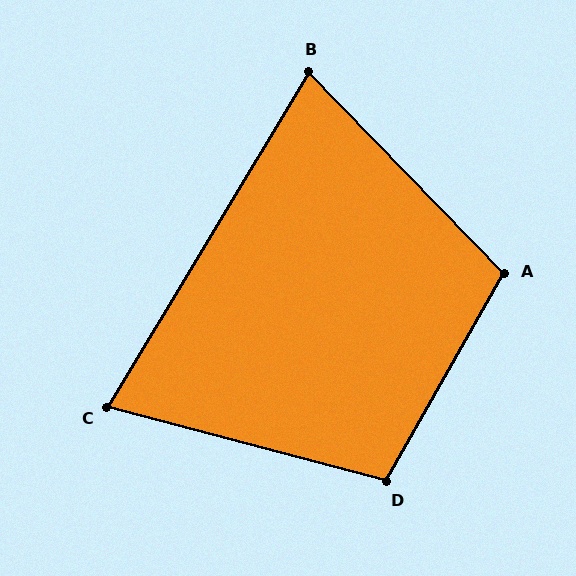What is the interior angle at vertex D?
Approximately 105 degrees (obtuse).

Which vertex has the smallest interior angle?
C, at approximately 74 degrees.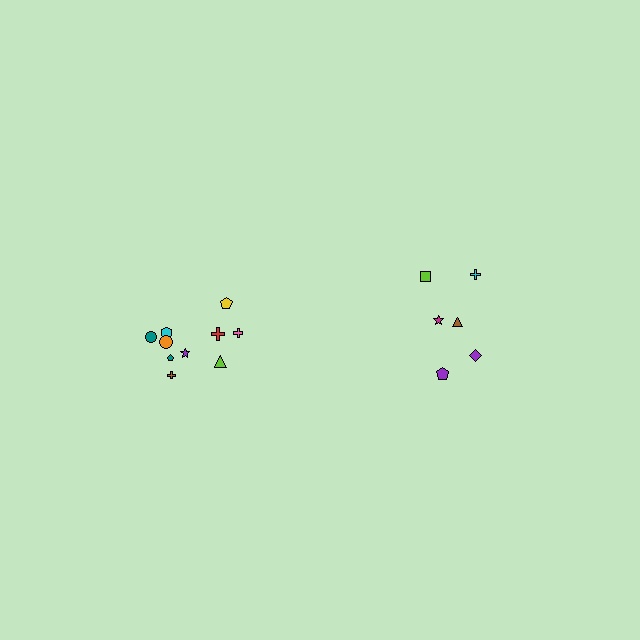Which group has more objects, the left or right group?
The left group.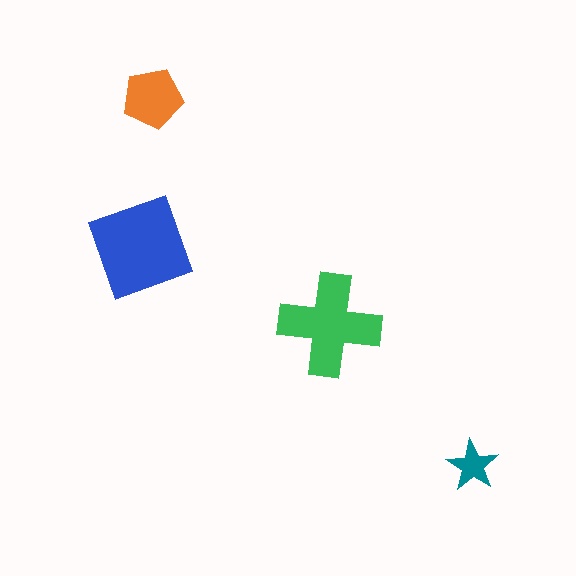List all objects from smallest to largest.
The teal star, the orange pentagon, the green cross, the blue square.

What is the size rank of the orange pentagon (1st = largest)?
3rd.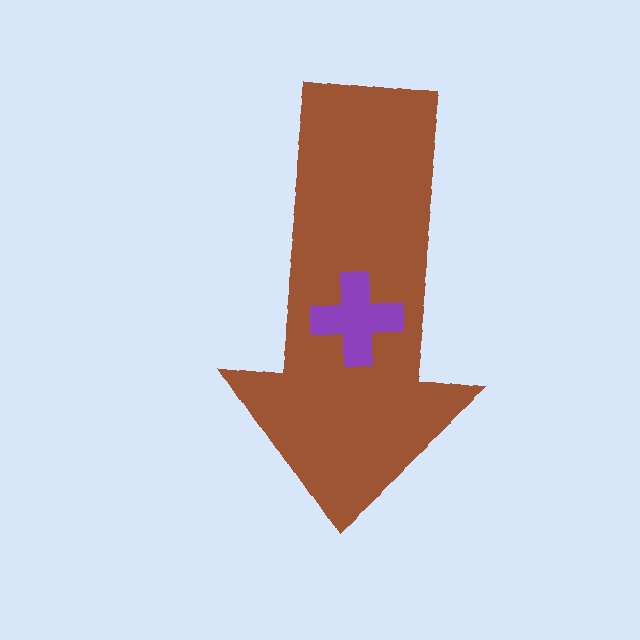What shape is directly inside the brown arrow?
The purple cross.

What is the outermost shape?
The brown arrow.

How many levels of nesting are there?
2.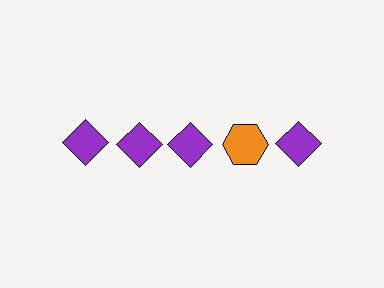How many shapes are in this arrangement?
There are 5 shapes arranged in a grid pattern.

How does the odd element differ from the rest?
It differs in both color (orange instead of purple) and shape (hexagon instead of diamond).